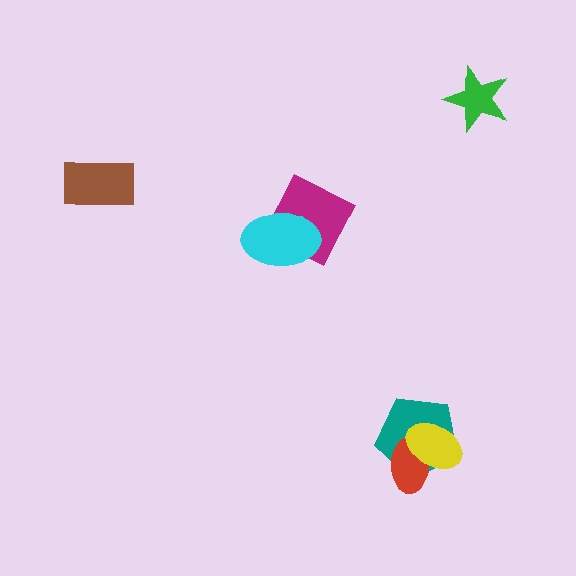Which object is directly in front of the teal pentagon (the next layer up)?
The red ellipse is directly in front of the teal pentagon.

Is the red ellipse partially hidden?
Yes, it is partially covered by another shape.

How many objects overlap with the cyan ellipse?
1 object overlaps with the cyan ellipse.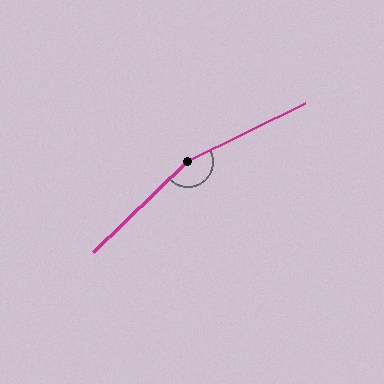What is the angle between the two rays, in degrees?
Approximately 163 degrees.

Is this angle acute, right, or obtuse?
It is obtuse.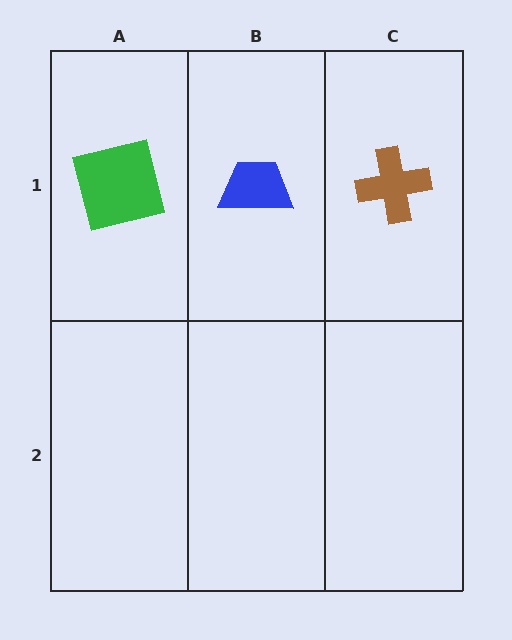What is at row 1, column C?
A brown cross.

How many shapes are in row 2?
0 shapes.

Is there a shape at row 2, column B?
No, that cell is empty.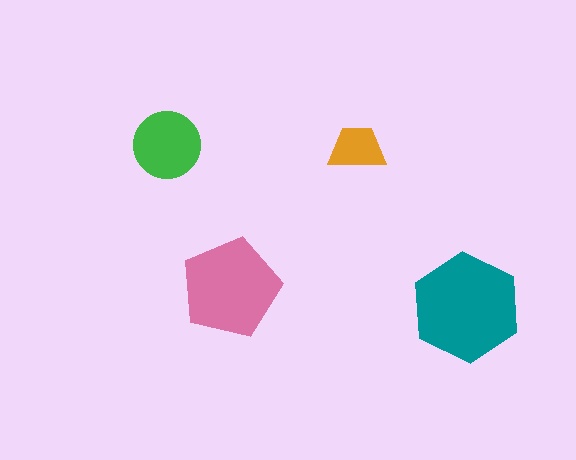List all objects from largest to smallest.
The teal hexagon, the pink pentagon, the green circle, the orange trapezoid.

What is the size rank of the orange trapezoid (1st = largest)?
4th.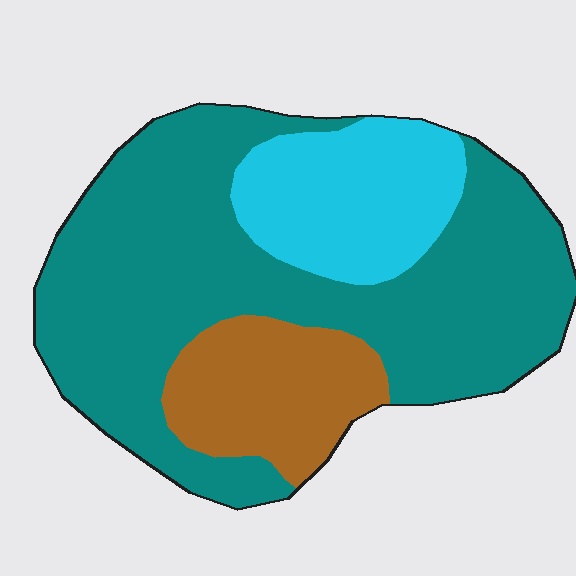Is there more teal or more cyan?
Teal.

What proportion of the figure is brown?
Brown takes up about one sixth (1/6) of the figure.